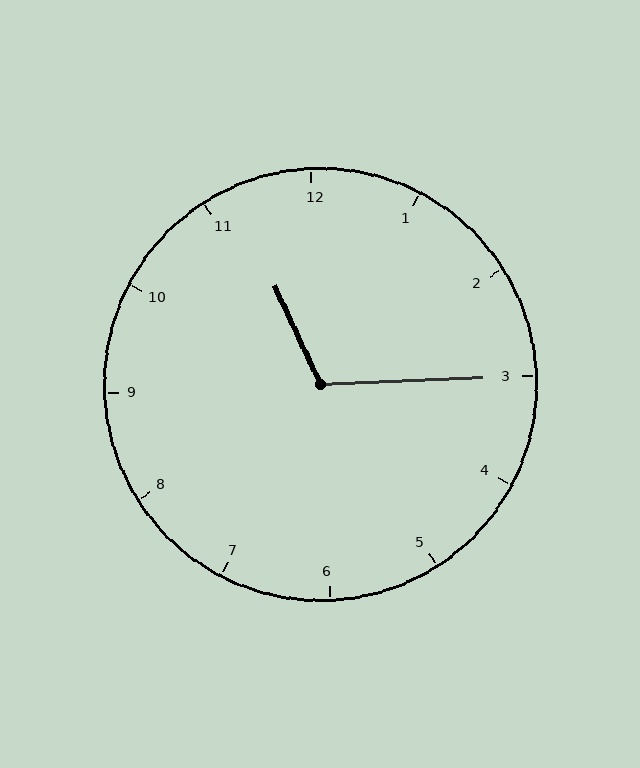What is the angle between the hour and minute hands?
Approximately 112 degrees.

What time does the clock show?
11:15.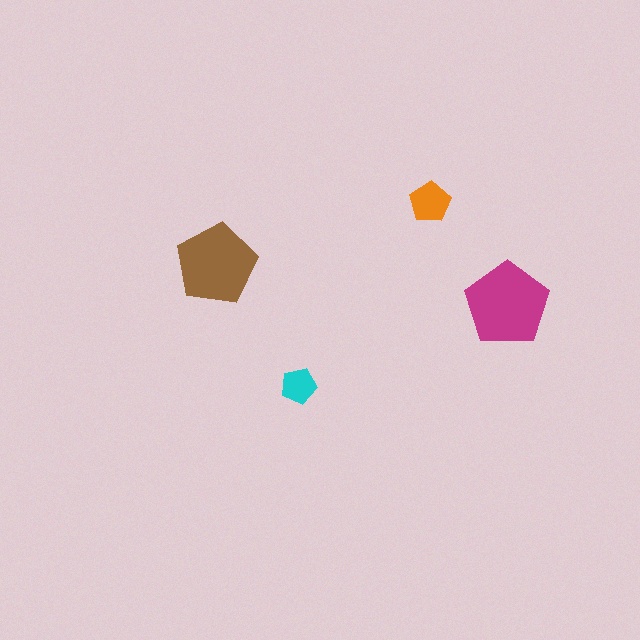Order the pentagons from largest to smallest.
the magenta one, the brown one, the orange one, the cyan one.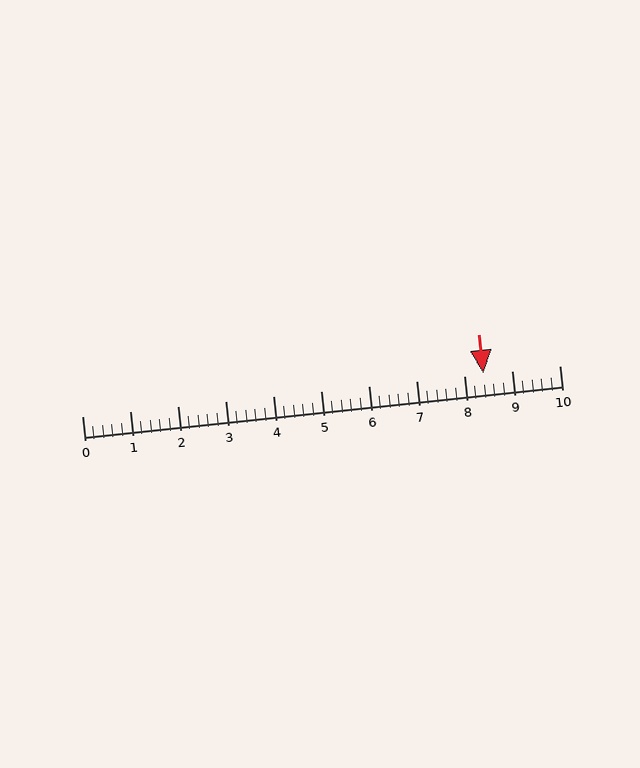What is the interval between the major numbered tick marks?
The major tick marks are spaced 1 units apart.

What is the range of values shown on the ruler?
The ruler shows values from 0 to 10.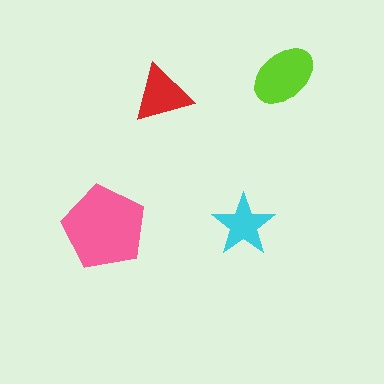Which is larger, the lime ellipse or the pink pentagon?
The pink pentagon.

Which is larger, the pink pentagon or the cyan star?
The pink pentagon.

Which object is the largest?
The pink pentagon.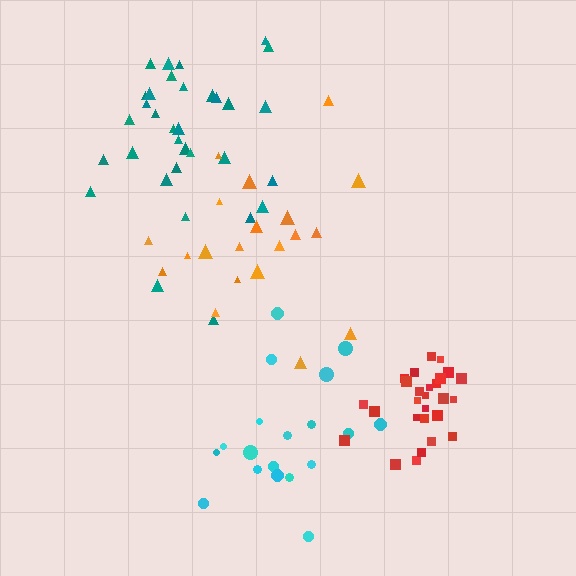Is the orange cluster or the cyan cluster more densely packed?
Cyan.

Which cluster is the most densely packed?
Red.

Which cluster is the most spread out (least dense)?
Orange.